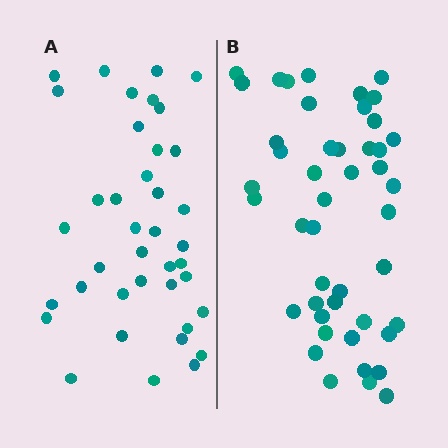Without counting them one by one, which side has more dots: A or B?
Region B (the right region) has more dots.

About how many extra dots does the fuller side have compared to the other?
Region B has roughly 8 or so more dots than region A.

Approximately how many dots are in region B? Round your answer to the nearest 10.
About 50 dots. (The exact count is 46, which rounds to 50.)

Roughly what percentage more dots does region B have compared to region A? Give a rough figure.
About 20% more.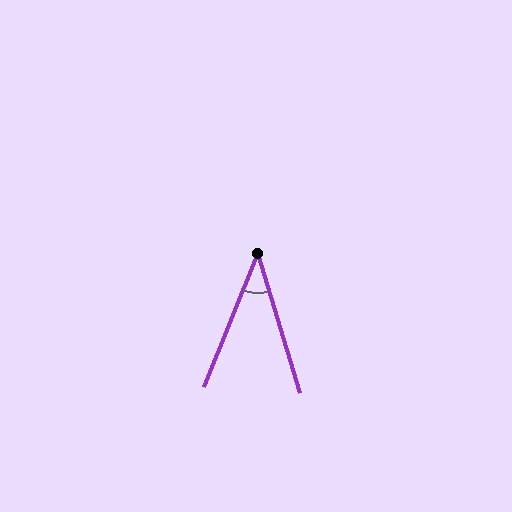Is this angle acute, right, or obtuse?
It is acute.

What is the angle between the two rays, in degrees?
Approximately 39 degrees.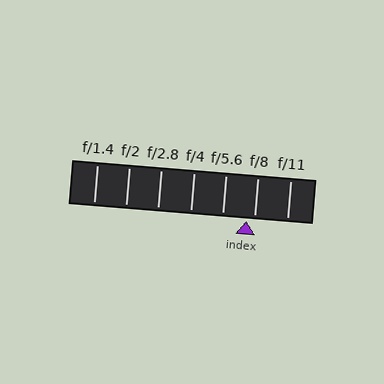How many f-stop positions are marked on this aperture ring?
There are 7 f-stop positions marked.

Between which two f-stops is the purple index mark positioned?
The index mark is between f/5.6 and f/8.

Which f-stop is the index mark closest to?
The index mark is closest to f/8.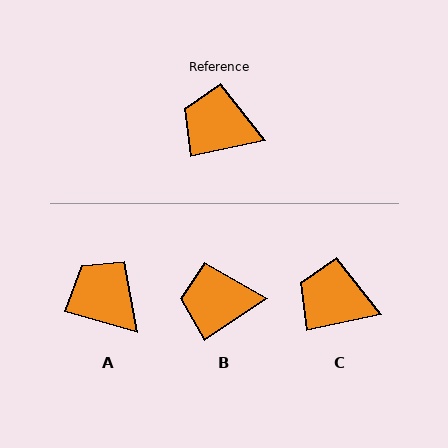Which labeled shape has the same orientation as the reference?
C.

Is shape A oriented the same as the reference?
No, it is off by about 28 degrees.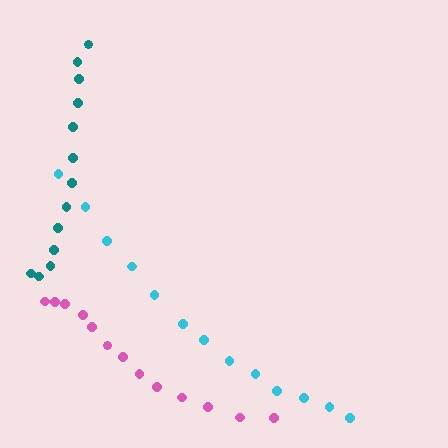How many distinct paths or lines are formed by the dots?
There are 3 distinct paths.